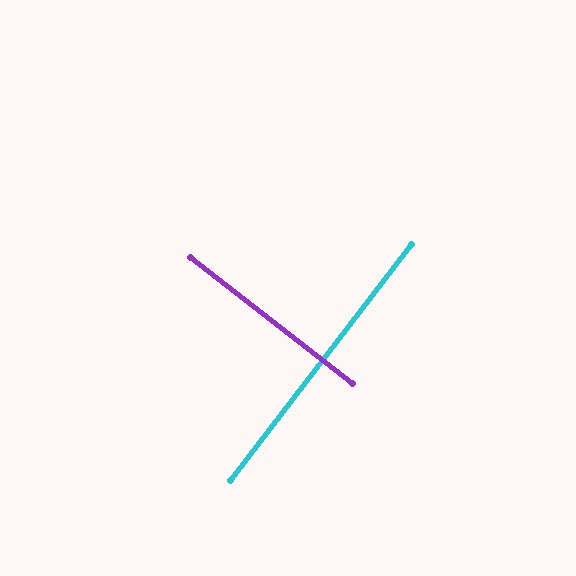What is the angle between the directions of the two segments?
Approximately 90 degrees.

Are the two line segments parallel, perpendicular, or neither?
Perpendicular — they meet at approximately 90°.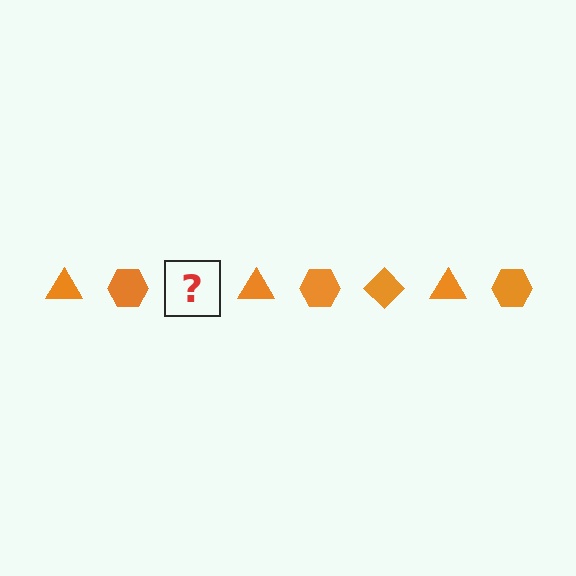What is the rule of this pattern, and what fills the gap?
The rule is that the pattern cycles through triangle, hexagon, diamond shapes in orange. The gap should be filled with an orange diamond.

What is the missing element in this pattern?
The missing element is an orange diamond.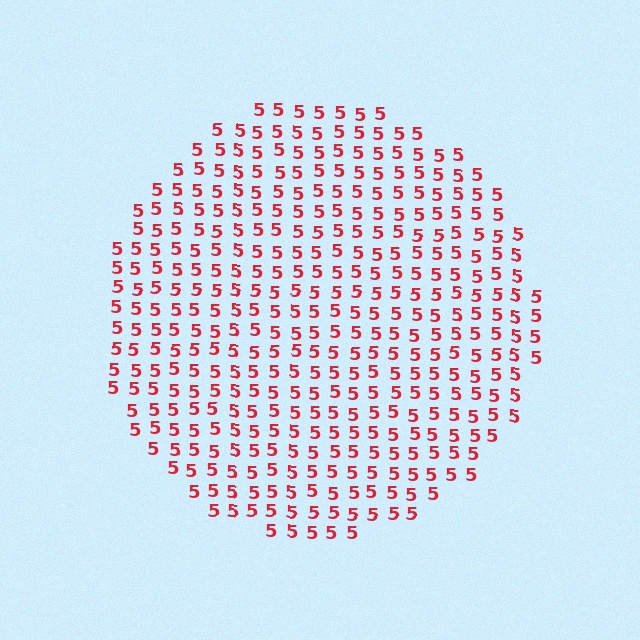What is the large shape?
The large shape is a circle.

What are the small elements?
The small elements are digit 5's.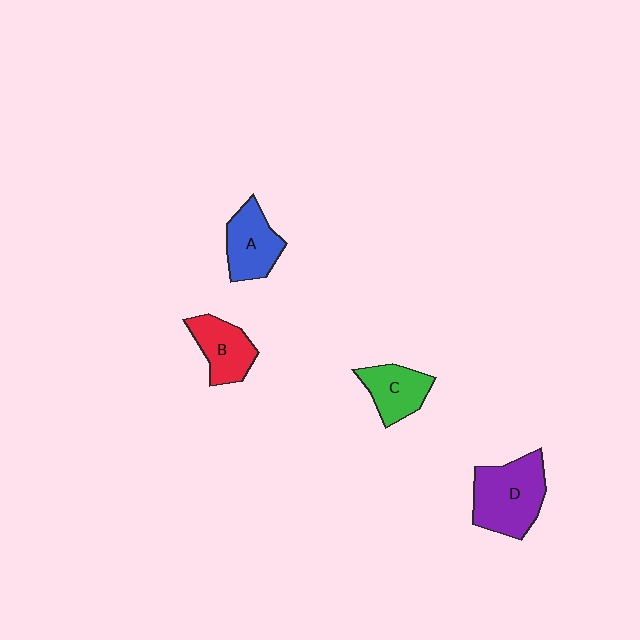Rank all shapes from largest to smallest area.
From largest to smallest: D (purple), A (blue), B (red), C (green).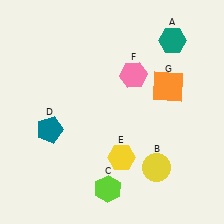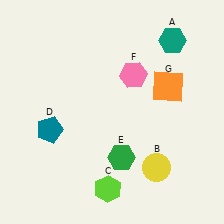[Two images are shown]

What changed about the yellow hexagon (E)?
In Image 1, E is yellow. In Image 2, it changed to green.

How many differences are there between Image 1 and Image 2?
There is 1 difference between the two images.